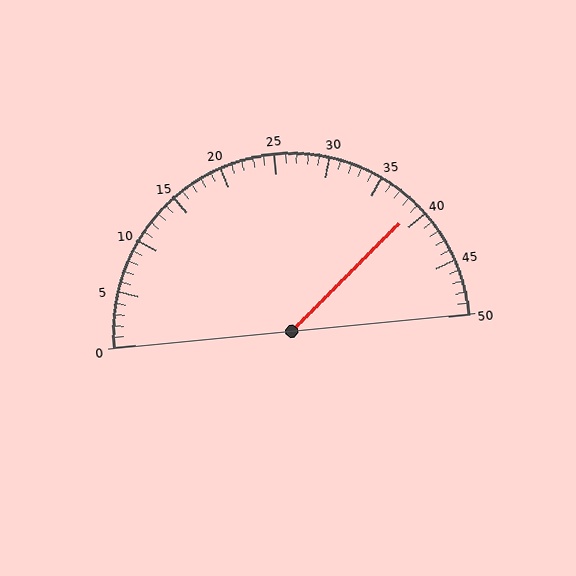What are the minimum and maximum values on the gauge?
The gauge ranges from 0 to 50.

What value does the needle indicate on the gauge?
The needle indicates approximately 39.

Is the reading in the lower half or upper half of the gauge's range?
The reading is in the upper half of the range (0 to 50).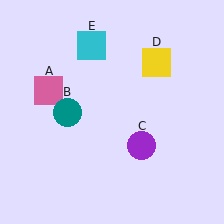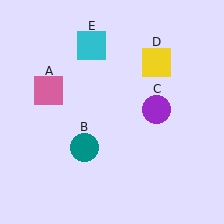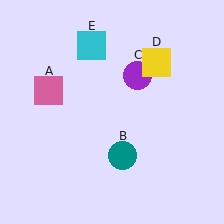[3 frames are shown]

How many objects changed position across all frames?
2 objects changed position: teal circle (object B), purple circle (object C).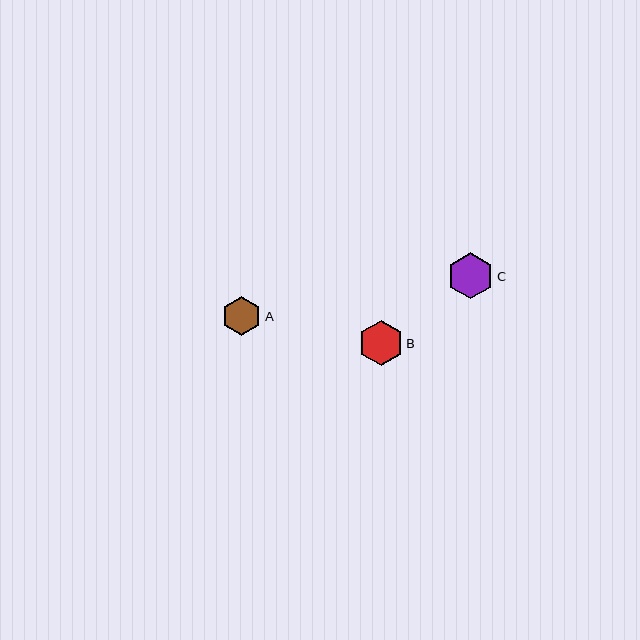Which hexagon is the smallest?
Hexagon A is the smallest with a size of approximately 39 pixels.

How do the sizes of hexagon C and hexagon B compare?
Hexagon C and hexagon B are approximately the same size.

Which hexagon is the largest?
Hexagon C is the largest with a size of approximately 46 pixels.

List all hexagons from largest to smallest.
From largest to smallest: C, B, A.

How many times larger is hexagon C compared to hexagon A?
Hexagon C is approximately 1.2 times the size of hexagon A.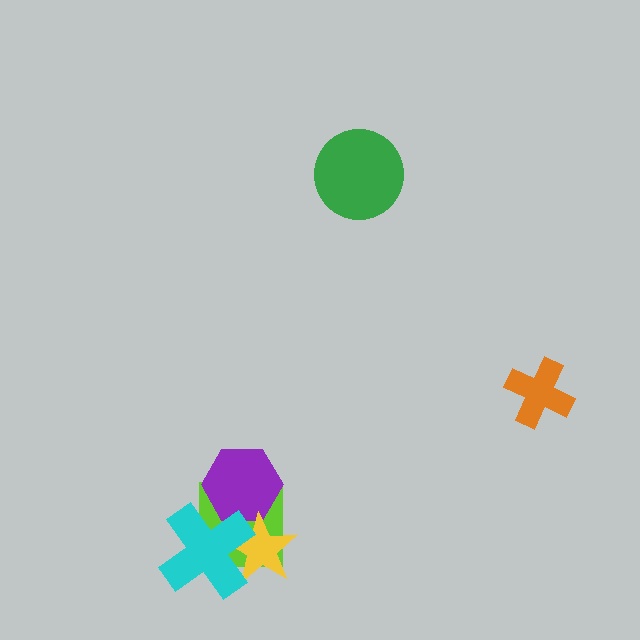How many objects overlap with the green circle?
0 objects overlap with the green circle.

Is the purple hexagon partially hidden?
Yes, it is partially covered by another shape.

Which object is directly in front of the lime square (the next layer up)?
The purple hexagon is directly in front of the lime square.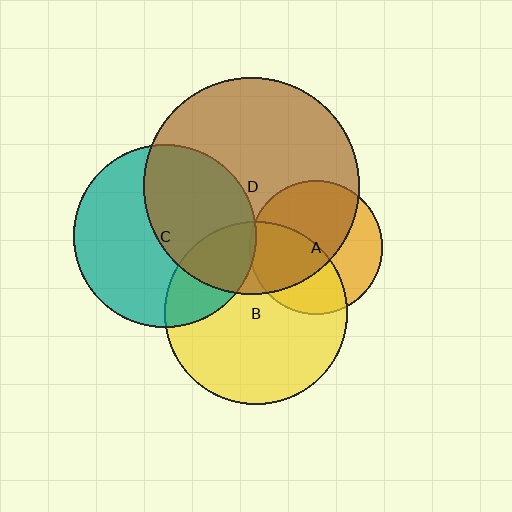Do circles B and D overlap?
Yes.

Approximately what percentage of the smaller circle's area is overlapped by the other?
Approximately 30%.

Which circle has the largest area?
Circle D (brown).